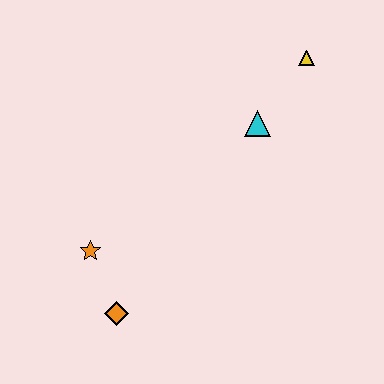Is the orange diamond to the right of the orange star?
Yes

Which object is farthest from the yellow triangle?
The orange diamond is farthest from the yellow triangle.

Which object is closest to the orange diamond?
The orange star is closest to the orange diamond.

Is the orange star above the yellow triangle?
No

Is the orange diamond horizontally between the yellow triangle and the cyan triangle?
No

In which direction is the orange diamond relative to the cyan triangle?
The orange diamond is below the cyan triangle.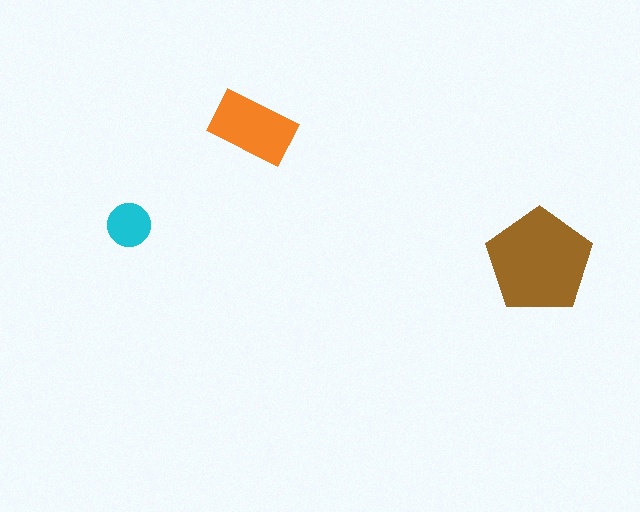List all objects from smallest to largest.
The cyan circle, the orange rectangle, the brown pentagon.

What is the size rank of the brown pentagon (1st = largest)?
1st.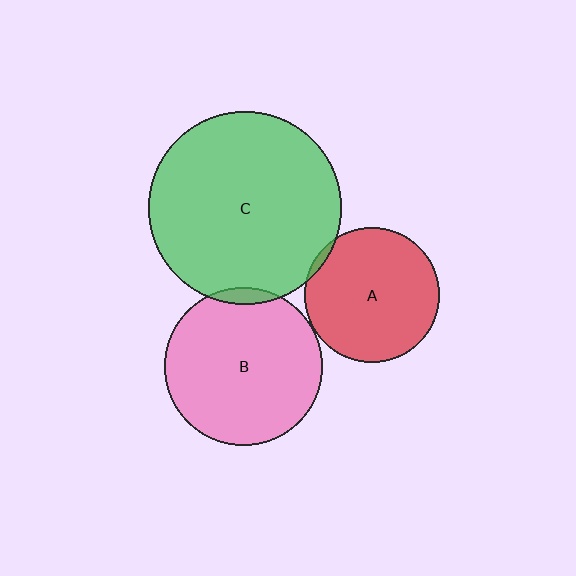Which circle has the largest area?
Circle C (green).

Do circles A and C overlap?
Yes.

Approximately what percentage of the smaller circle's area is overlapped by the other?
Approximately 5%.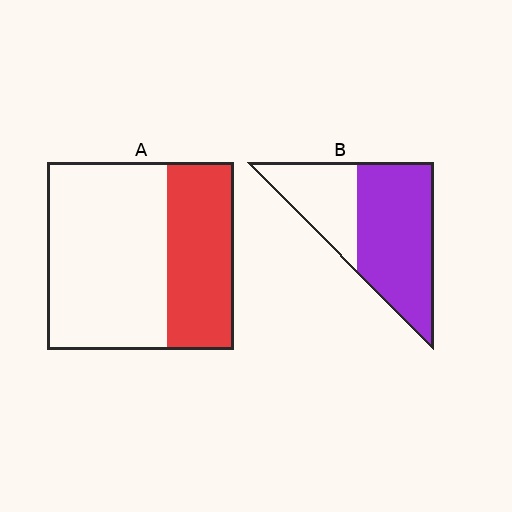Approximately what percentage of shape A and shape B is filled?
A is approximately 35% and B is approximately 65%.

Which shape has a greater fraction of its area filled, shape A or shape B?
Shape B.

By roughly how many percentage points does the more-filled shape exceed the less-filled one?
By roughly 30 percentage points (B over A).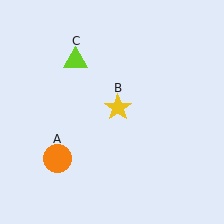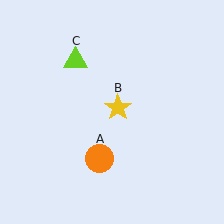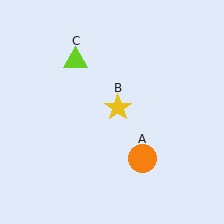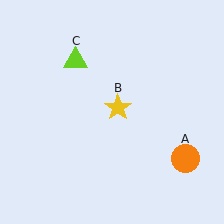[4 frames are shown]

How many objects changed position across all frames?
1 object changed position: orange circle (object A).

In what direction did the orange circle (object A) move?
The orange circle (object A) moved right.